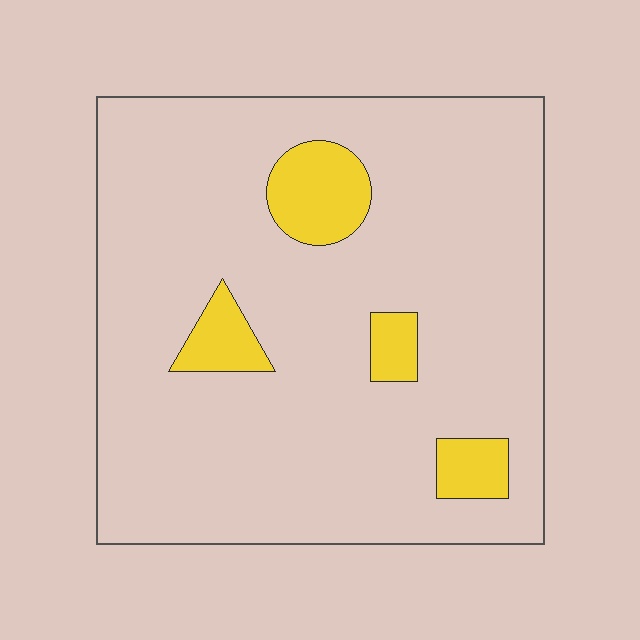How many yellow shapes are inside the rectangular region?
4.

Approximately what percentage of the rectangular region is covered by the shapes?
Approximately 10%.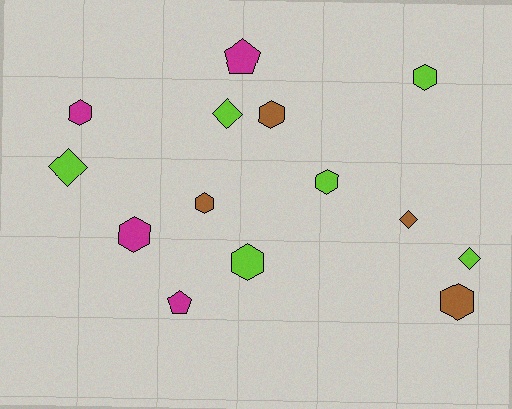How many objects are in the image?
There are 14 objects.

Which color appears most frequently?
Lime, with 6 objects.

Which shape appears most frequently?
Hexagon, with 8 objects.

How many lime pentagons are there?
There are no lime pentagons.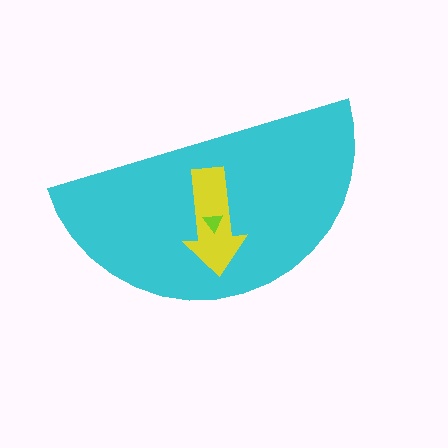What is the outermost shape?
The cyan semicircle.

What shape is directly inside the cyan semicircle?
The yellow arrow.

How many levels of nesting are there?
3.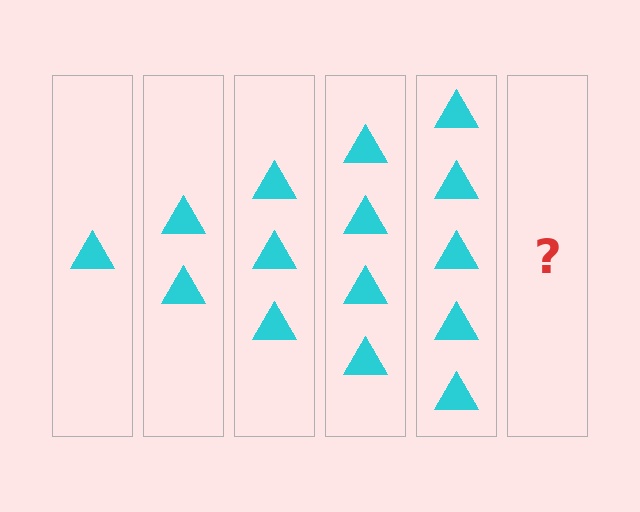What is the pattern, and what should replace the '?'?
The pattern is that each step adds one more triangle. The '?' should be 6 triangles.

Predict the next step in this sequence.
The next step is 6 triangles.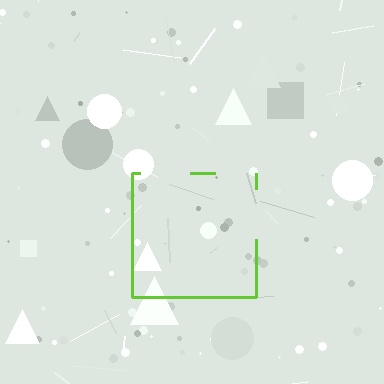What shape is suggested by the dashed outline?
The dashed outline suggests a square.